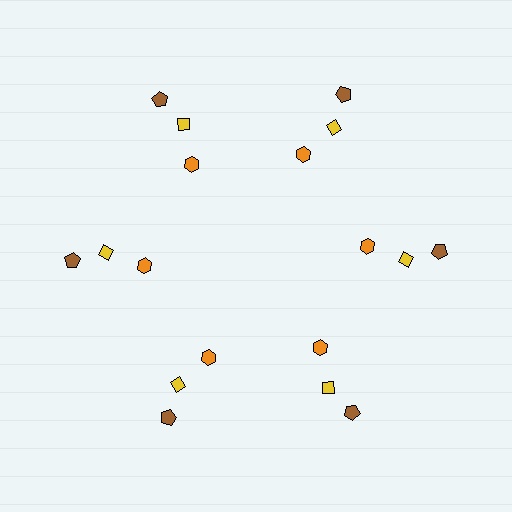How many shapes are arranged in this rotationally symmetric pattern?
There are 18 shapes, arranged in 6 groups of 3.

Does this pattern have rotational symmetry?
Yes, this pattern has 6-fold rotational symmetry. It looks the same after rotating 60 degrees around the center.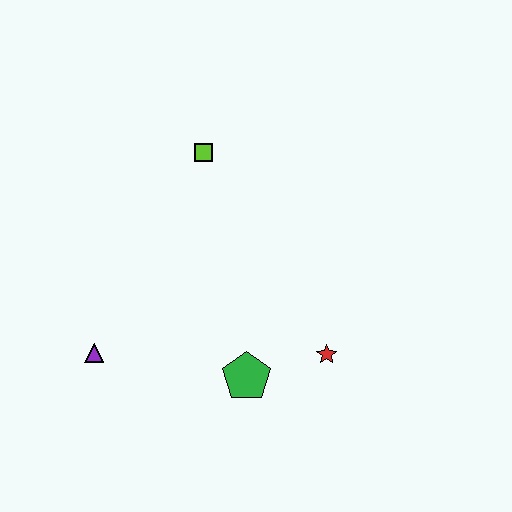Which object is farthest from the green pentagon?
The lime square is farthest from the green pentagon.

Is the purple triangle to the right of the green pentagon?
No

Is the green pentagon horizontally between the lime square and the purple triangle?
No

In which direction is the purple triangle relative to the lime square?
The purple triangle is below the lime square.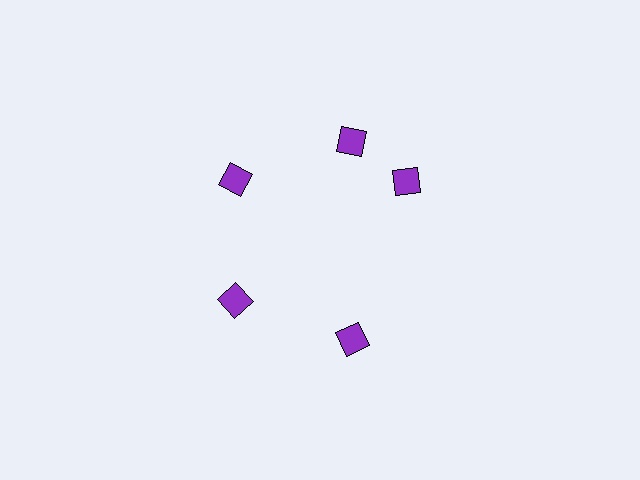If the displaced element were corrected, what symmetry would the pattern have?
It would have 5-fold rotational symmetry — the pattern would map onto itself every 72 degrees.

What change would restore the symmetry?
The symmetry would be restored by rotating it back into even spacing with its neighbors so that all 5 diamonds sit at equal angles and equal distance from the center.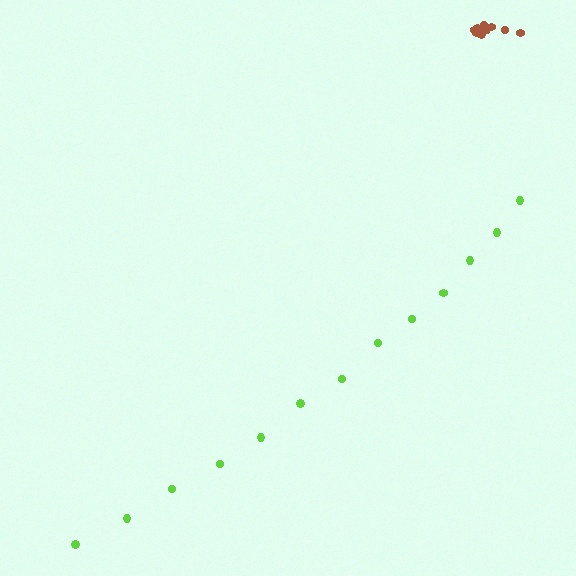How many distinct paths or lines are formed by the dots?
There are 2 distinct paths.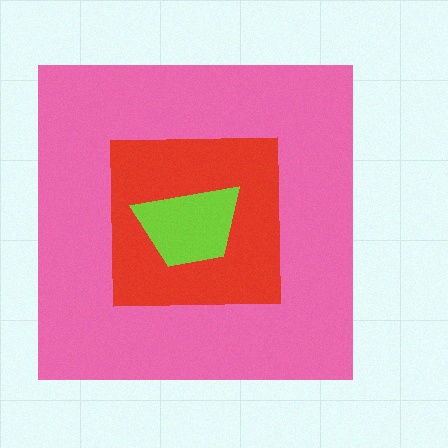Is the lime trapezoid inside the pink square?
Yes.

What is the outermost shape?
The pink square.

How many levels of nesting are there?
3.